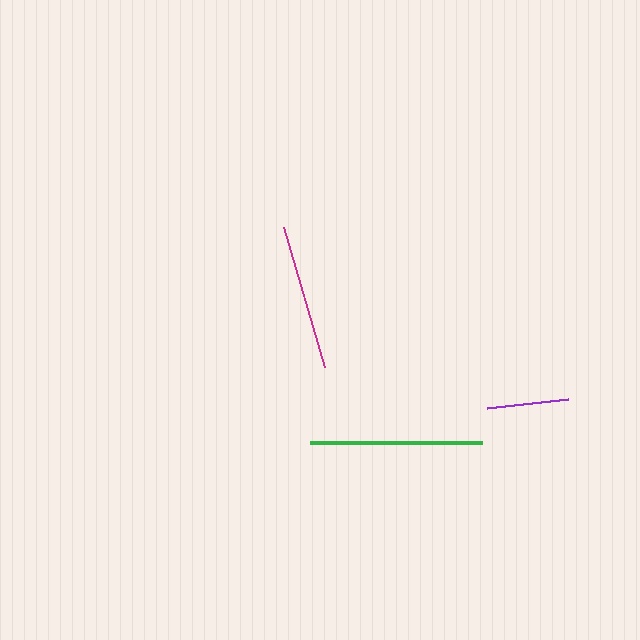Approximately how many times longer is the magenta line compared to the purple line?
The magenta line is approximately 1.8 times the length of the purple line.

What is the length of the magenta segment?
The magenta segment is approximately 146 pixels long.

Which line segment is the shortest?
The purple line is the shortest at approximately 81 pixels.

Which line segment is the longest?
The green line is the longest at approximately 172 pixels.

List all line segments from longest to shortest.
From longest to shortest: green, magenta, purple.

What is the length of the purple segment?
The purple segment is approximately 81 pixels long.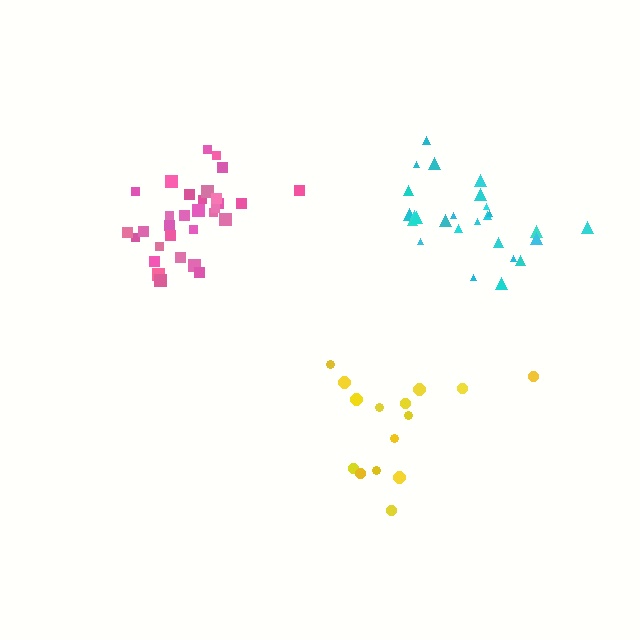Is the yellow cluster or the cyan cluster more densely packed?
Cyan.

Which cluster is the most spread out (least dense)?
Yellow.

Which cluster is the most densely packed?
Pink.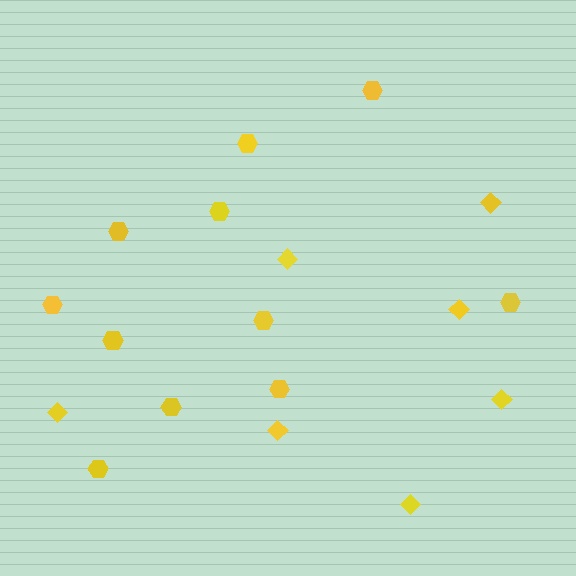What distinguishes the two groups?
There are 2 groups: one group of diamonds (7) and one group of hexagons (11).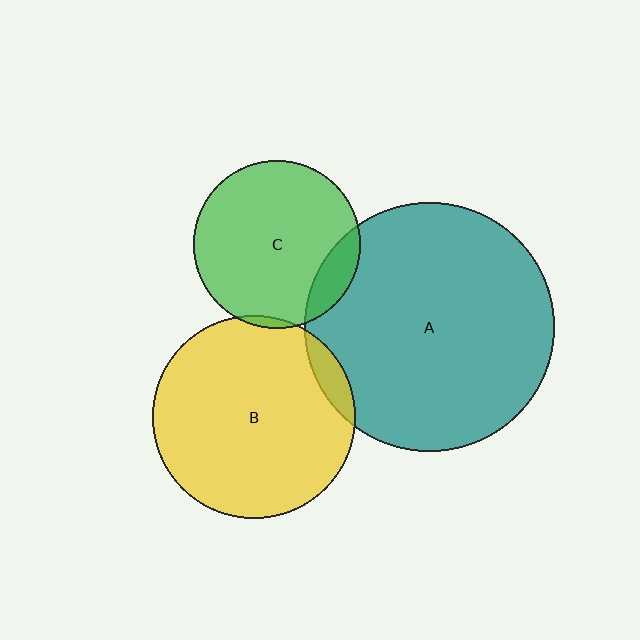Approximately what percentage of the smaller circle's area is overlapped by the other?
Approximately 5%.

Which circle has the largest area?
Circle A (teal).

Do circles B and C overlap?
Yes.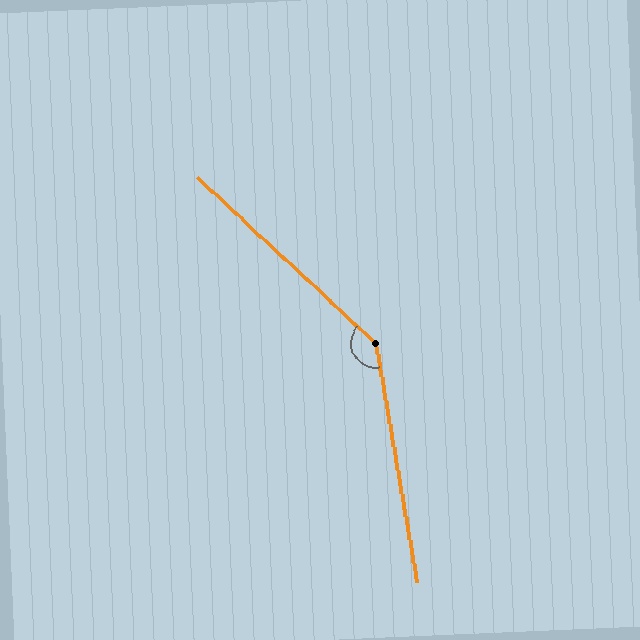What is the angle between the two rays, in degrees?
Approximately 142 degrees.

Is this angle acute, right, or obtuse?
It is obtuse.